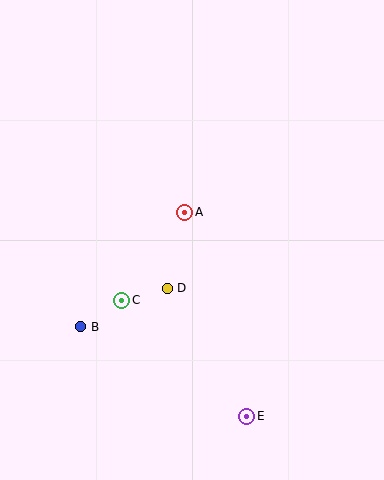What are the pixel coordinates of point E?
Point E is at (247, 416).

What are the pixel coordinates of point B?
Point B is at (81, 327).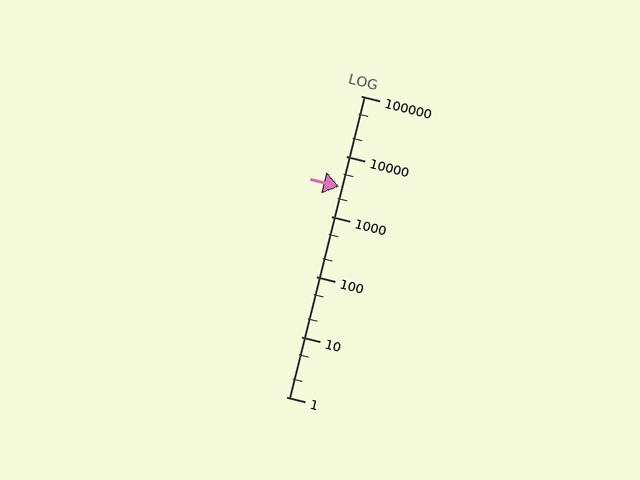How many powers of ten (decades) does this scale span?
The scale spans 5 decades, from 1 to 100000.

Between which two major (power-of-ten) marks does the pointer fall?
The pointer is between 1000 and 10000.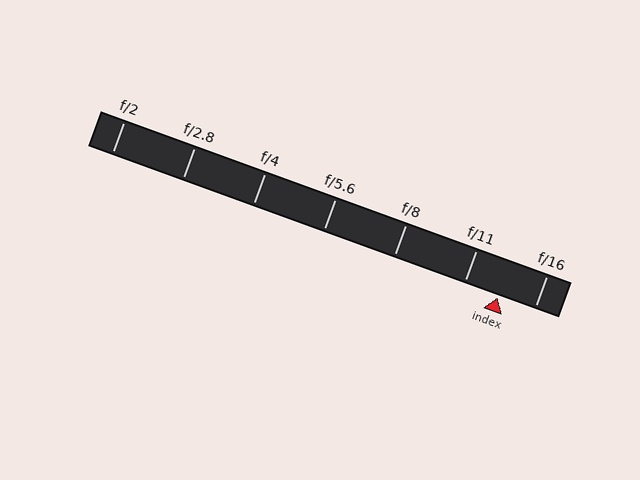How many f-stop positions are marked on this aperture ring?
There are 7 f-stop positions marked.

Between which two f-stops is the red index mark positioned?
The index mark is between f/11 and f/16.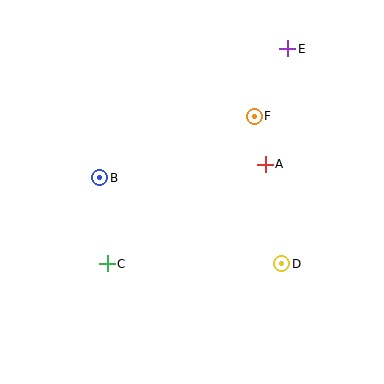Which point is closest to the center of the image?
Point A at (265, 164) is closest to the center.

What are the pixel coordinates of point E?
Point E is at (288, 49).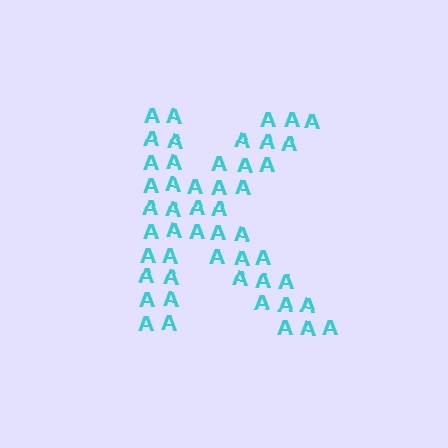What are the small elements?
The small elements are letter A's.